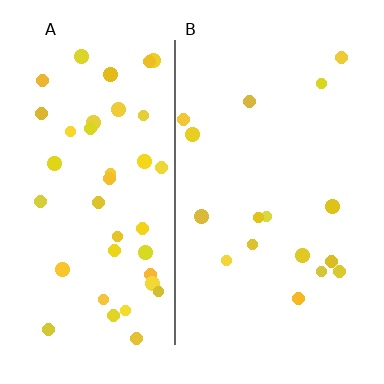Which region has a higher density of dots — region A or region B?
A (the left).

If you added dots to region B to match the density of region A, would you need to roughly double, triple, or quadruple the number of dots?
Approximately double.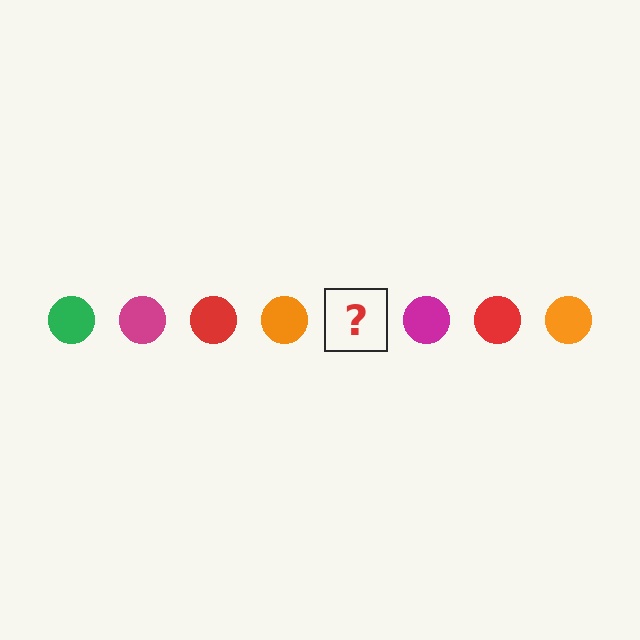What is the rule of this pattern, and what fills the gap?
The rule is that the pattern cycles through green, magenta, red, orange circles. The gap should be filled with a green circle.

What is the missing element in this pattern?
The missing element is a green circle.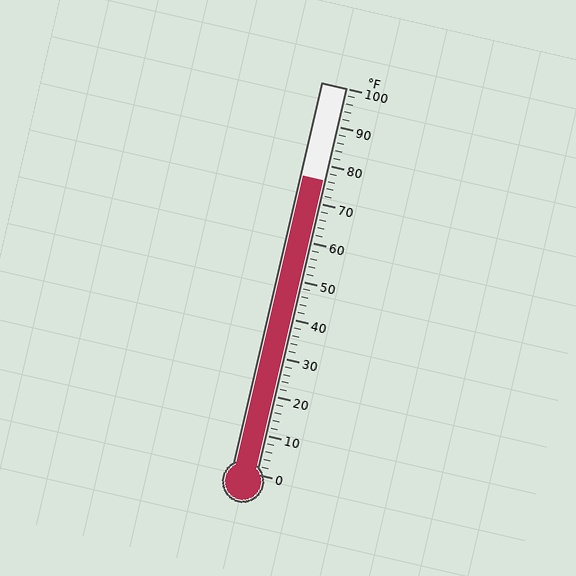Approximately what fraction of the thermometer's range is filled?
The thermometer is filled to approximately 75% of its range.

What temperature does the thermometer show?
The thermometer shows approximately 76°F.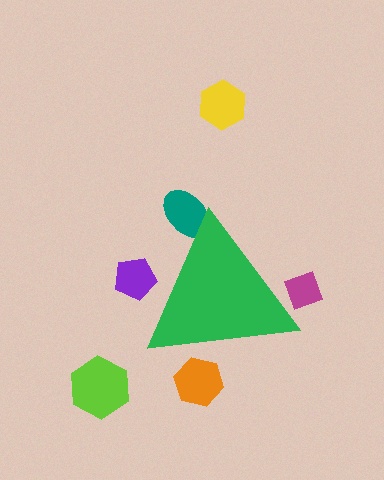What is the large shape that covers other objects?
A green triangle.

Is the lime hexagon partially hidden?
No, the lime hexagon is fully visible.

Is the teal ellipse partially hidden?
Yes, the teal ellipse is partially hidden behind the green triangle.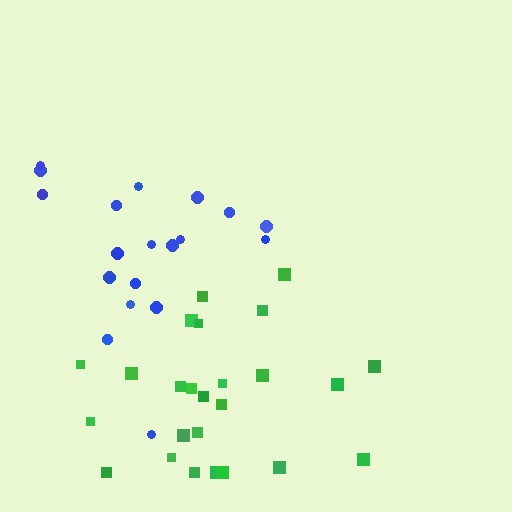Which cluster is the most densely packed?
Green.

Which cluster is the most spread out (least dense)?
Blue.